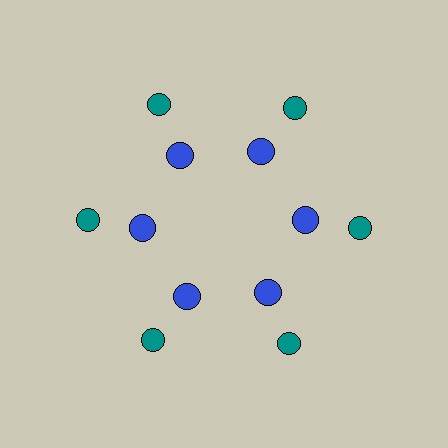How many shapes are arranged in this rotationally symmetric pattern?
There are 12 shapes, arranged in 6 groups of 2.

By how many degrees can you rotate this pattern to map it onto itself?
The pattern maps onto itself every 60 degrees of rotation.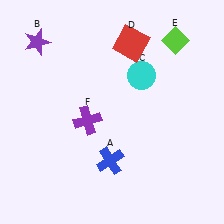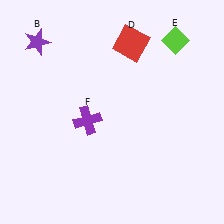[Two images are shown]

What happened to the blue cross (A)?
The blue cross (A) was removed in Image 2. It was in the bottom-left area of Image 1.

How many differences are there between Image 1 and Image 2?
There are 2 differences between the two images.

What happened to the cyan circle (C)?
The cyan circle (C) was removed in Image 2. It was in the top-right area of Image 1.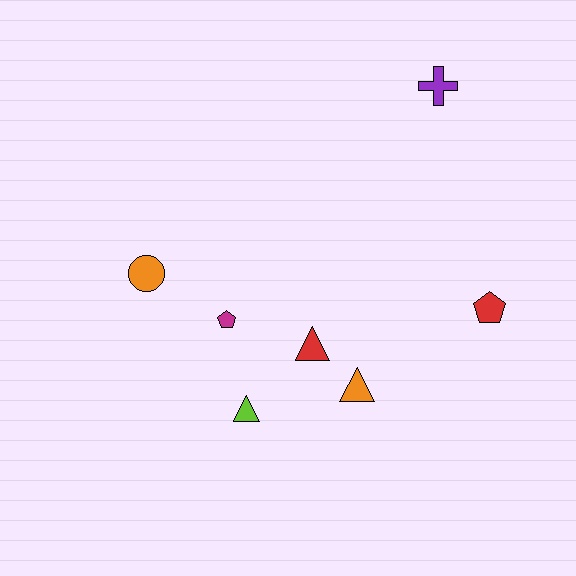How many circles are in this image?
There is 1 circle.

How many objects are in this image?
There are 7 objects.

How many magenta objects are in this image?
There is 1 magenta object.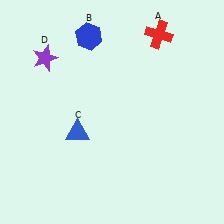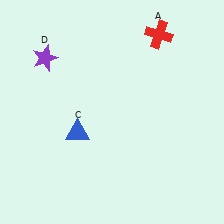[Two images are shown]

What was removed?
The blue hexagon (B) was removed in Image 2.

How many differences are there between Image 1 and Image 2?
There is 1 difference between the two images.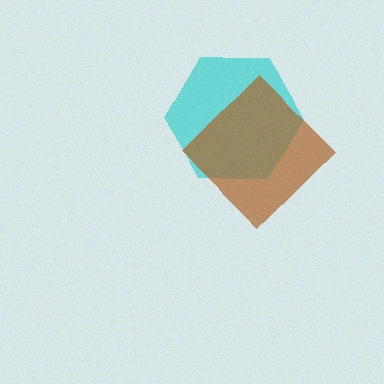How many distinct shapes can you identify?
There are 2 distinct shapes: a cyan hexagon, a brown diamond.